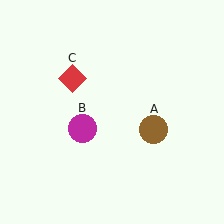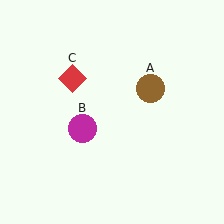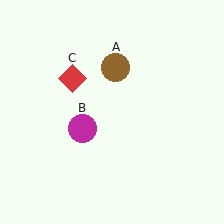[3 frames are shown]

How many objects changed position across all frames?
1 object changed position: brown circle (object A).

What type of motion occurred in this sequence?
The brown circle (object A) rotated counterclockwise around the center of the scene.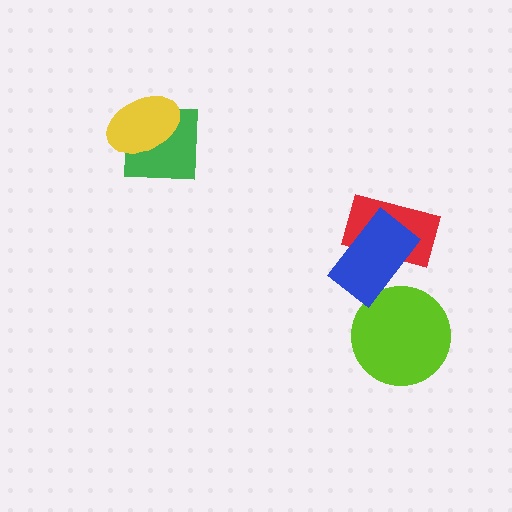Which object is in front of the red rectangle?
The blue rectangle is in front of the red rectangle.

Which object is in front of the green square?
The yellow ellipse is in front of the green square.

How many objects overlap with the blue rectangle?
2 objects overlap with the blue rectangle.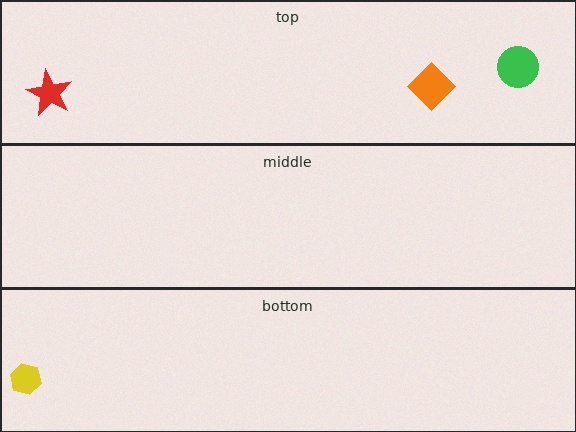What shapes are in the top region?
The orange diamond, the red star, the green circle.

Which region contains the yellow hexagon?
The bottom region.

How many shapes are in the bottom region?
1.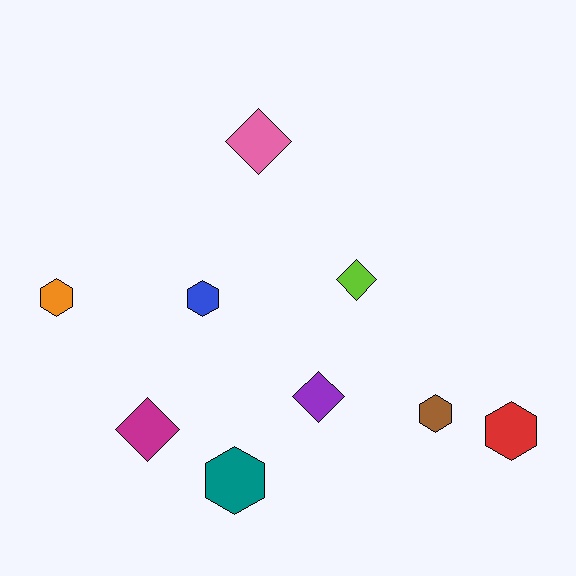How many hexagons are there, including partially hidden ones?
There are 5 hexagons.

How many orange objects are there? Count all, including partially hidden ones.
There is 1 orange object.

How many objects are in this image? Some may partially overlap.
There are 9 objects.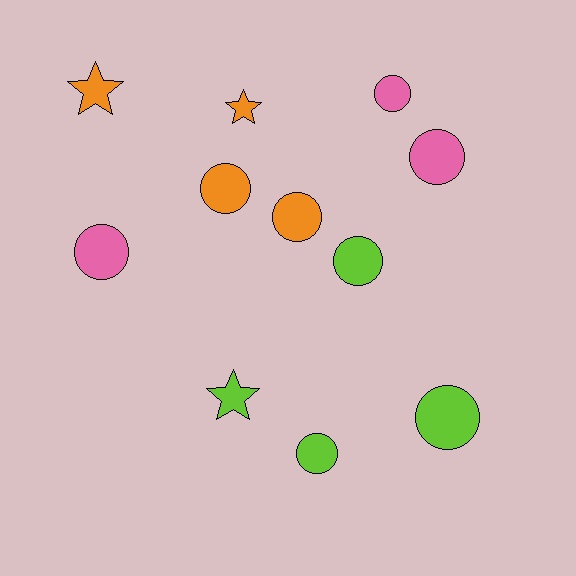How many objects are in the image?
There are 11 objects.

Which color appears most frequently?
Lime, with 4 objects.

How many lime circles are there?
There are 3 lime circles.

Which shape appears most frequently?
Circle, with 8 objects.